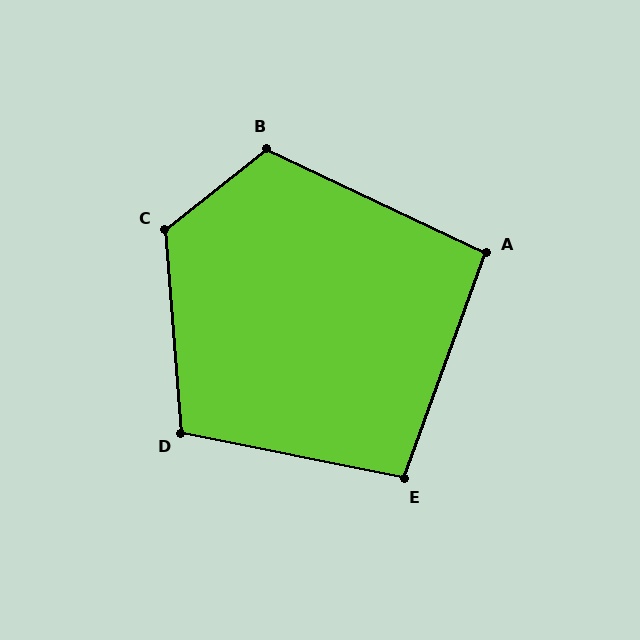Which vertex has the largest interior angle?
C, at approximately 124 degrees.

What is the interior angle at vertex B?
Approximately 116 degrees (obtuse).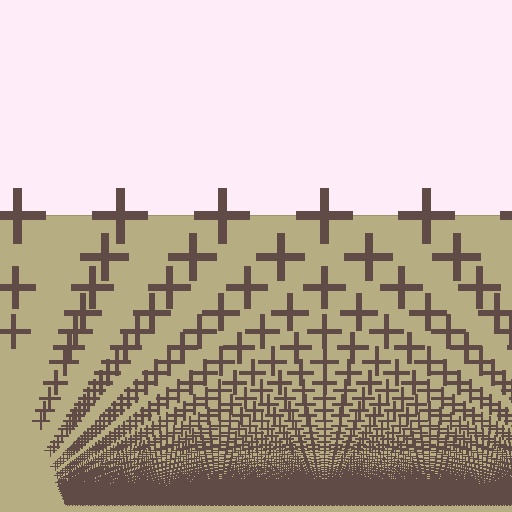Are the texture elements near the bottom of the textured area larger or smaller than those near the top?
Smaller. The gradient is inverted — elements near the bottom are smaller and denser.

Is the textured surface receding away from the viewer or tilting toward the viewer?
The surface appears to tilt toward the viewer. Texture elements get larger and sparser toward the top.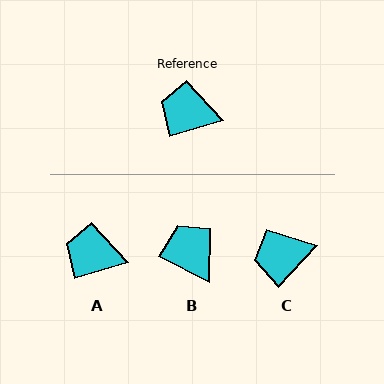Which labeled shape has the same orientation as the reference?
A.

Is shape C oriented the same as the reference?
No, it is off by about 30 degrees.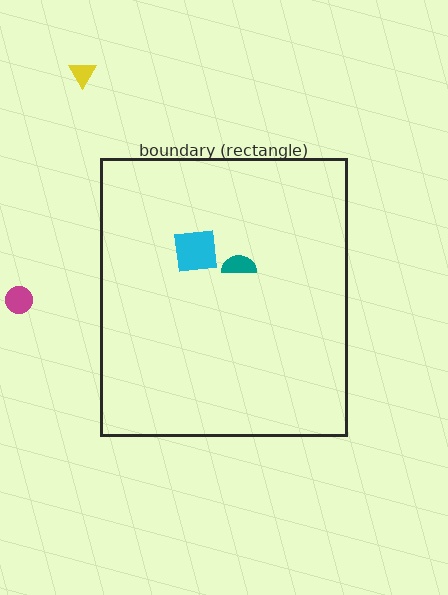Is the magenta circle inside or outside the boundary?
Outside.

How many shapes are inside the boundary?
2 inside, 2 outside.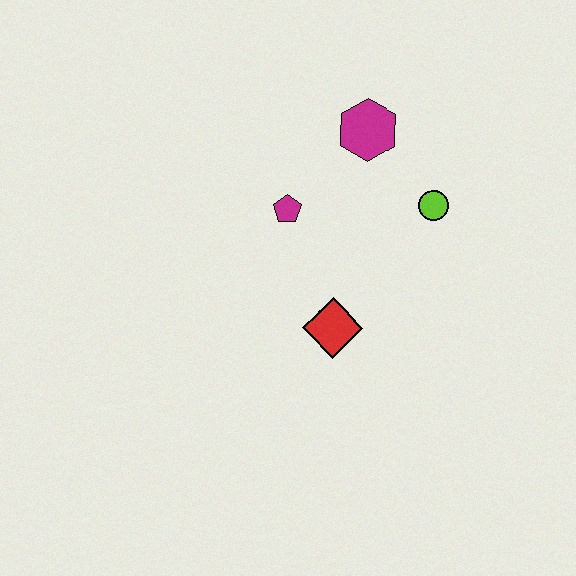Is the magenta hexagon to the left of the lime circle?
Yes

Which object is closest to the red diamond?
The magenta pentagon is closest to the red diamond.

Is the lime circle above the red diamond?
Yes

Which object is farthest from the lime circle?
The red diamond is farthest from the lime circle.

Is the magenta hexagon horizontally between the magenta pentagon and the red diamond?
No